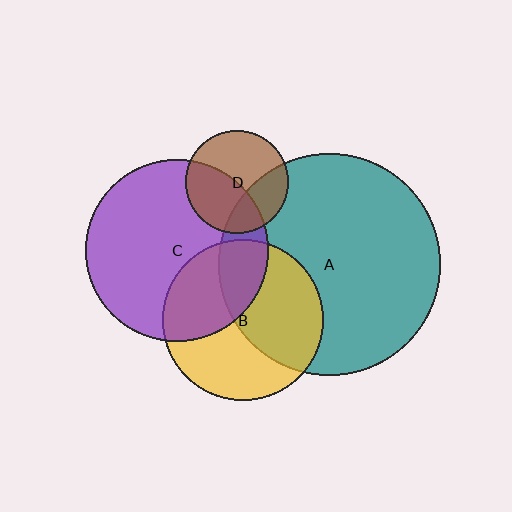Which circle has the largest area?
Circle A (teal).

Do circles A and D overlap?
Yes.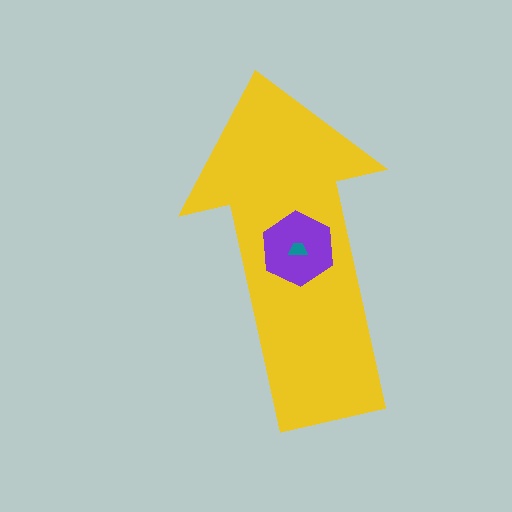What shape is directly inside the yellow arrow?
The purple hexagon.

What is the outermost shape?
The yellow arrow.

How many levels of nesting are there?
3.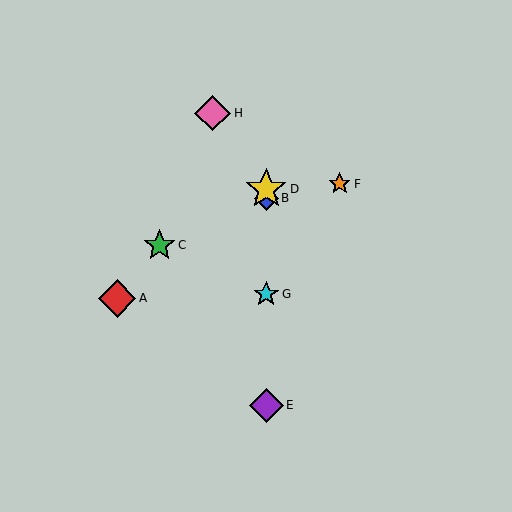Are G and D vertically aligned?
Yes, both are at x≈266.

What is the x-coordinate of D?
Object D is at x≈266.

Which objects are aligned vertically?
Objects B, D, E, G are aligned vertically.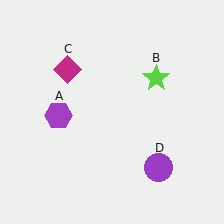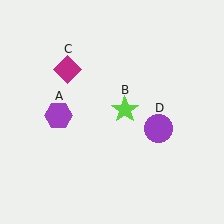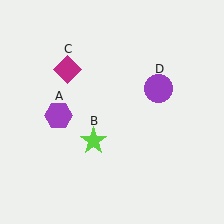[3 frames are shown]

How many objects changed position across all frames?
2 objects changed position: lime star (object B), purple circle (object D).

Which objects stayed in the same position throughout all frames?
Purple hexagon (object A) and magenta diamond (object C) remained stationary.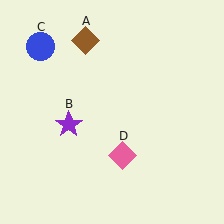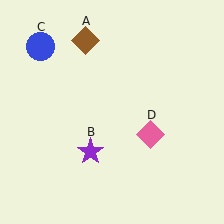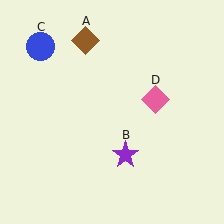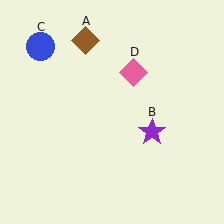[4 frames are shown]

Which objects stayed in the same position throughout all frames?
Brown diamond (object A) and blue circle (object C) remained stationary.